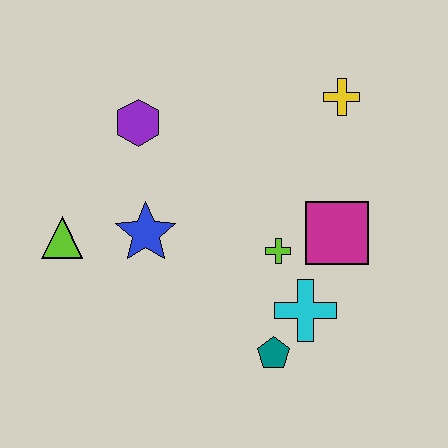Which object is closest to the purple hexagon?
The blue star is closest to the purple hexagon.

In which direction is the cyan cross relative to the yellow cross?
The cyan cross is below the yellow cross.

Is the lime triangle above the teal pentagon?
Yes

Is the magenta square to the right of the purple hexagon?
Yes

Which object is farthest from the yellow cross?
The lime triangle is farthest from the yellow cross.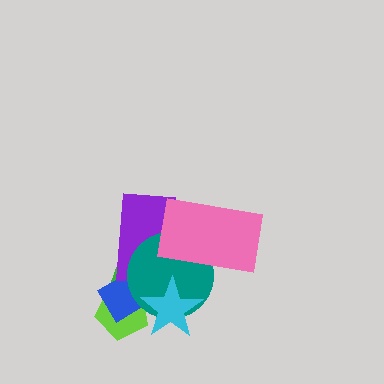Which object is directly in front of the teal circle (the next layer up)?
The cyan star is directly in front of the teal circle.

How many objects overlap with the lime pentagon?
4 objects overlap with the lime pentagon.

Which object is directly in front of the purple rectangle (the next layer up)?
The teal circle is directly in front of the purple rectangle.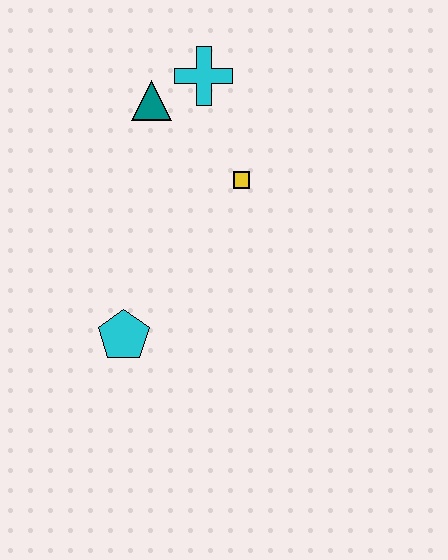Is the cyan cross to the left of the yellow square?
Yes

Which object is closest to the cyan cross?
The teal triangle is closest to the cyan cross.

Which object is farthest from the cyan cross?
The cyan pentagon is farthest from the cyan cross.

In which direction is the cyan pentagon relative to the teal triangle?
The cyan pentagon is below the teal triangle.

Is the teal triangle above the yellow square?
Yes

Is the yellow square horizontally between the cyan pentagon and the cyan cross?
No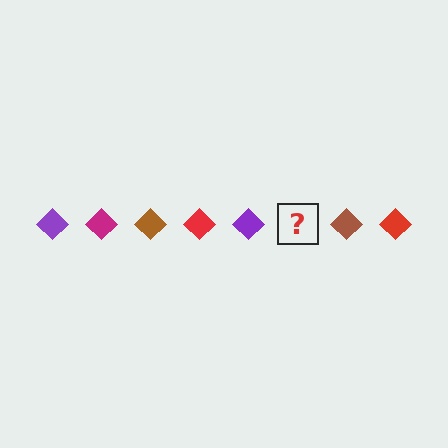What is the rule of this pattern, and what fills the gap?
The rule is that the pattern cycles through purple, magenta, brown, red diamonds. The gap should be filled with a magenta diamond.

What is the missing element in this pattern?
The missing element is a magenta diamond.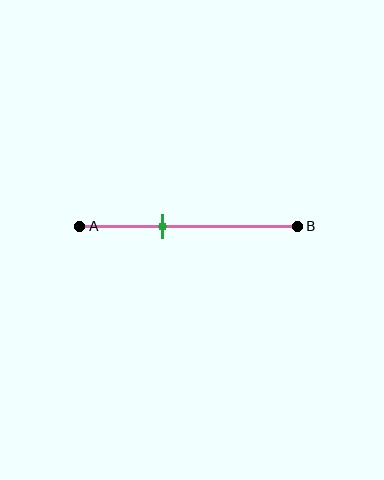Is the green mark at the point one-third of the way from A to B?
No, the mark is at about 40% from A, not at the 33% one-third point.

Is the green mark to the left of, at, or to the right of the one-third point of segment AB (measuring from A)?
The green mark is to the right of the one-third point of segment AB.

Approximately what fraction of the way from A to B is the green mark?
The green mark is approximately 40% of the way from A to B.